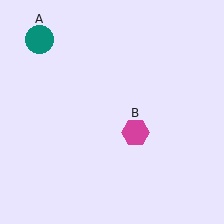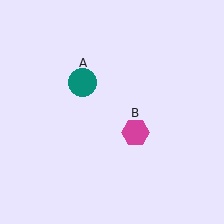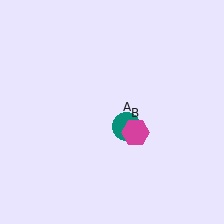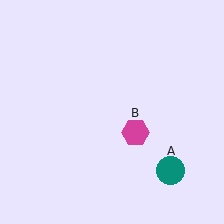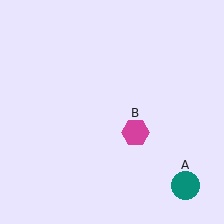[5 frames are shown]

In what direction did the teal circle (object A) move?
The teal circle (object A) moved down and to the right.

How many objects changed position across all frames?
1 object changed position: teal circle (object A).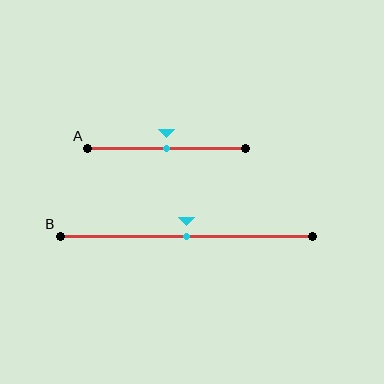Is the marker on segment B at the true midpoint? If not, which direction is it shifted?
Yes, the marker on segment B is at the true midpoint.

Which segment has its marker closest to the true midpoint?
Segment A has its marker closest to the true midpoint.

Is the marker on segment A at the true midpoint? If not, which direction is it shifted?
Yes, the marker on segment A is at the true midpoint.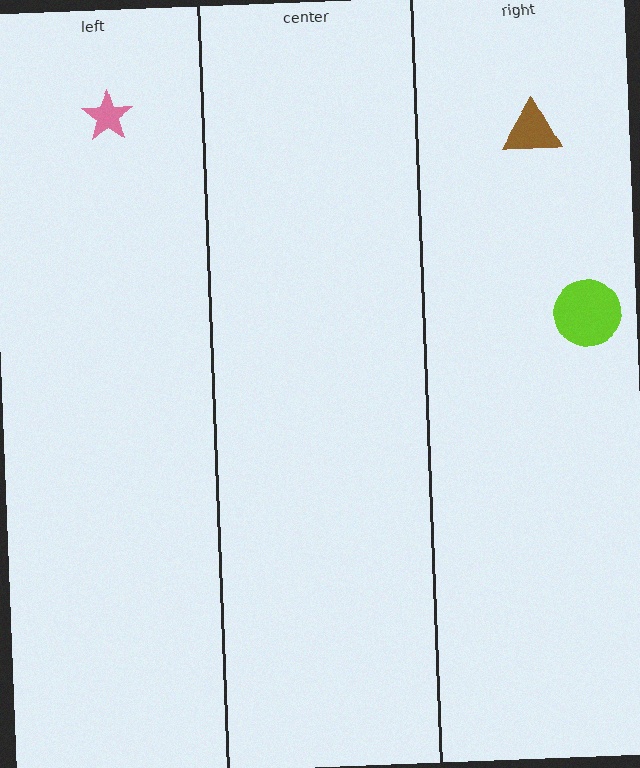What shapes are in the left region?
The pink star.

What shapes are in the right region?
The brown triangle, the lime circle.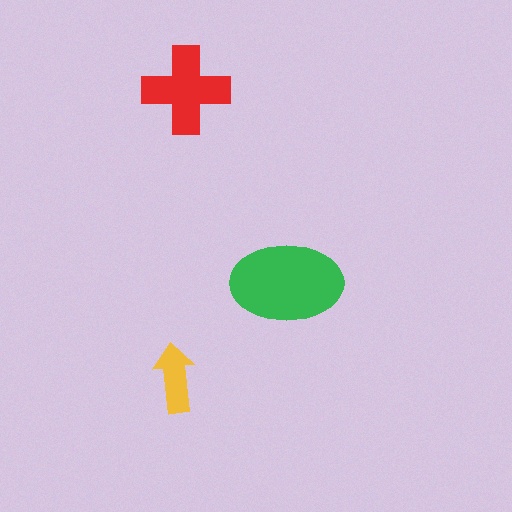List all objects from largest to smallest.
The green ellipse, the red cross, the yellow arrow.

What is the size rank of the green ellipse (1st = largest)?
1st.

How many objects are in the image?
There are 3 objects in the image.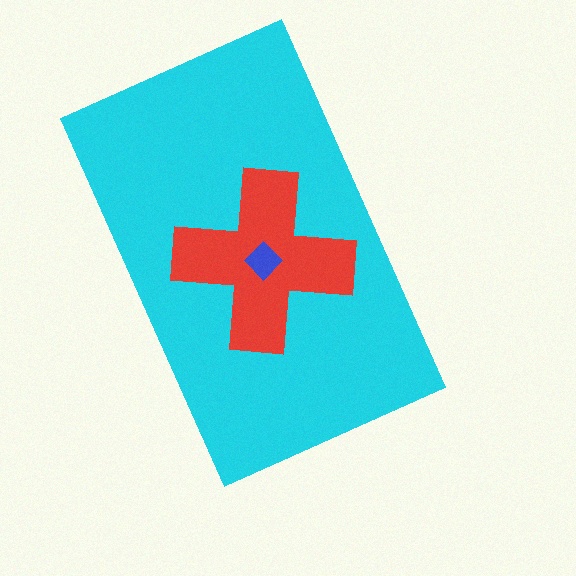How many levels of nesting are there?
3.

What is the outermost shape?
The cyan rectangle.